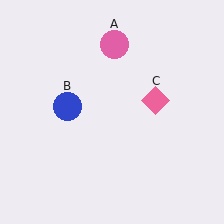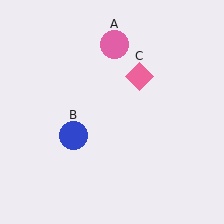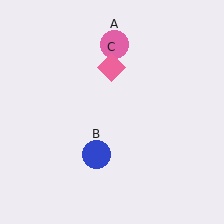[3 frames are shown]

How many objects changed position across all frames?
2 objects changed position: blue circle (object B), pink diamond (object C).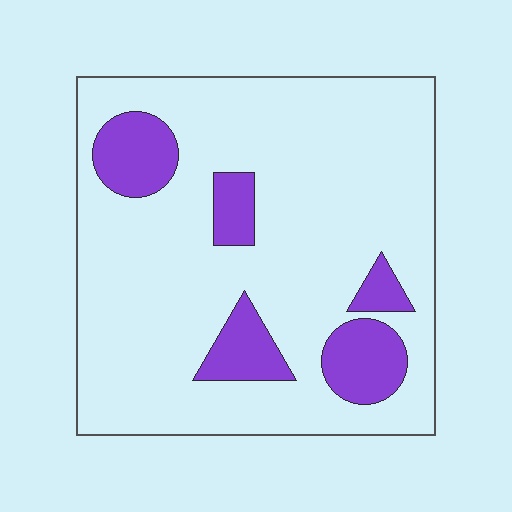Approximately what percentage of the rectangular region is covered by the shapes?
Approximately 15%.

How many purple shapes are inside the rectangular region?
5.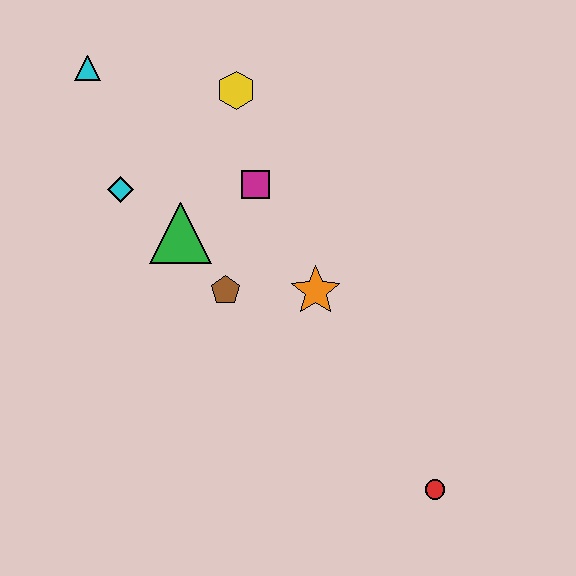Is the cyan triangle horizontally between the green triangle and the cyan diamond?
No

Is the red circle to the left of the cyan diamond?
No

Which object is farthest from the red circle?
The cyan triangle is farthest from the red circle.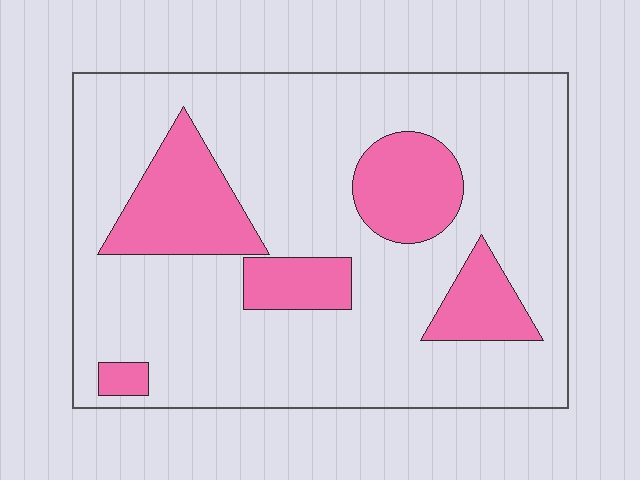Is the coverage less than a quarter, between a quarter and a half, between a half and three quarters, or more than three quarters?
Less than a quarter.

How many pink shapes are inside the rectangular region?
5.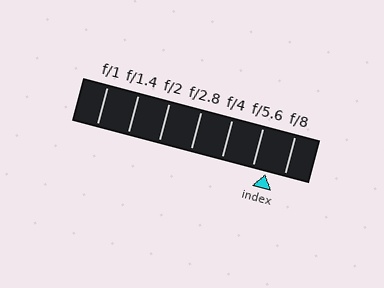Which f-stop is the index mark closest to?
The index mark is closest to f/5.6.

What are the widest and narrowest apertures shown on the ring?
The widest aperture shown is f/1 and the narrowest is f/8.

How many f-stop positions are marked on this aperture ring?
There are 7 f-stop positions marked.